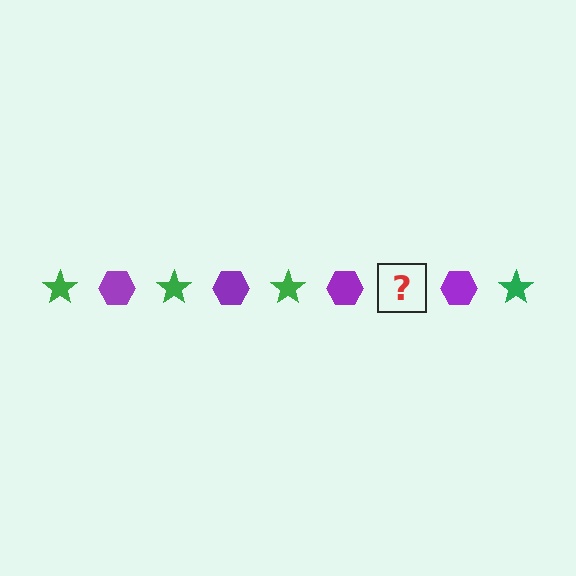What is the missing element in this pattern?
The missing element is a green star.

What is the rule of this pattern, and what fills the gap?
The rule is that the pattern alternates between green star and purple hexagon. The gap should be filled with a green star.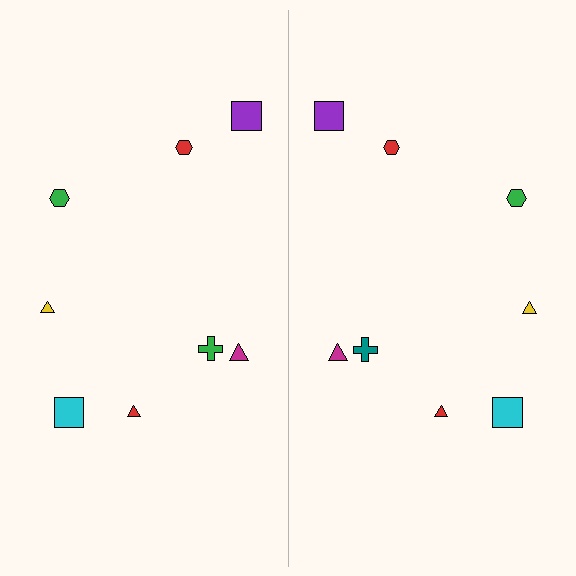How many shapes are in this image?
There are 16 shapes in this image.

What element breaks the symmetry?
The teal cross on the right side breaks the symmetry — its mirror counterpart is green.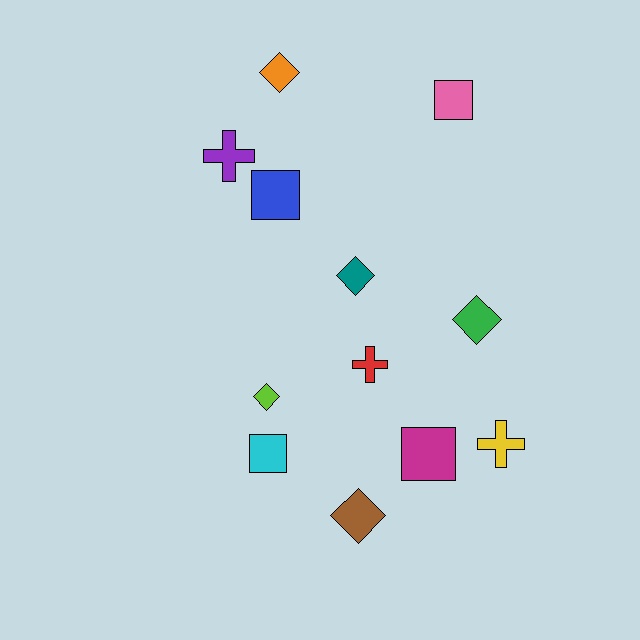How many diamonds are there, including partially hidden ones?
There are 5 diamonds.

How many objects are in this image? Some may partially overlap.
There are 12 objects.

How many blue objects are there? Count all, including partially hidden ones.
There is 1 blue object.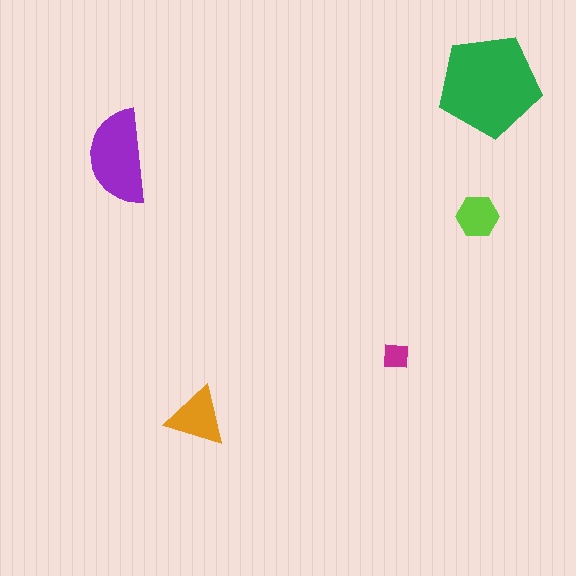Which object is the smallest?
The magenta square.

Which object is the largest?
The green pentagon.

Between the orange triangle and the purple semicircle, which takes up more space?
The purple semicircle.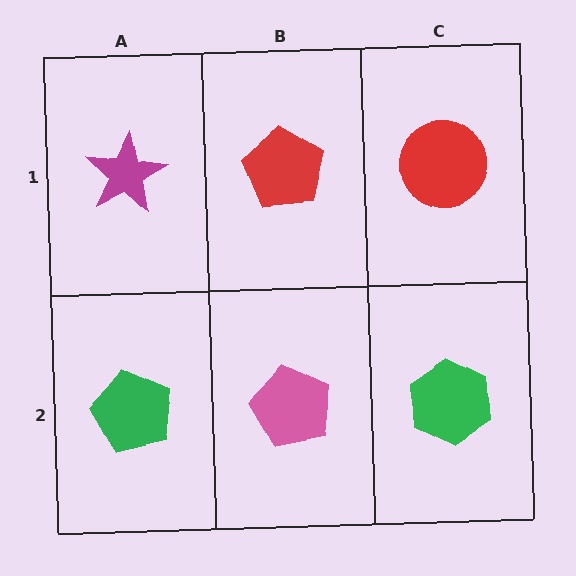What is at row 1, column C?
A red circle.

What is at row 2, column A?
A green pentagon.